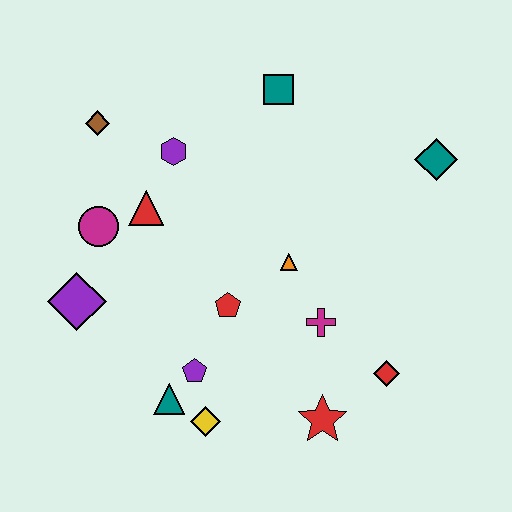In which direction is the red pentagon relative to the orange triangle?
The red pentagon is to the left of the orange triangle.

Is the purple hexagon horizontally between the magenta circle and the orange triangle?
Yes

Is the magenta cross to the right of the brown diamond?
Yes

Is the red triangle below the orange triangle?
No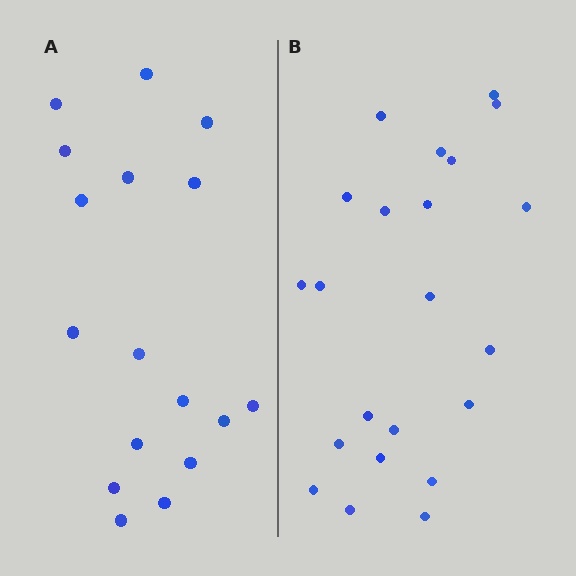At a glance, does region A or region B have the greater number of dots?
Region B (the right region) has more dots.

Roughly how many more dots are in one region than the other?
Region B has about 5 more dots than region A.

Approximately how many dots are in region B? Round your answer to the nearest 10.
About 20 dots. (The exact count is 22, which rounds to 20.)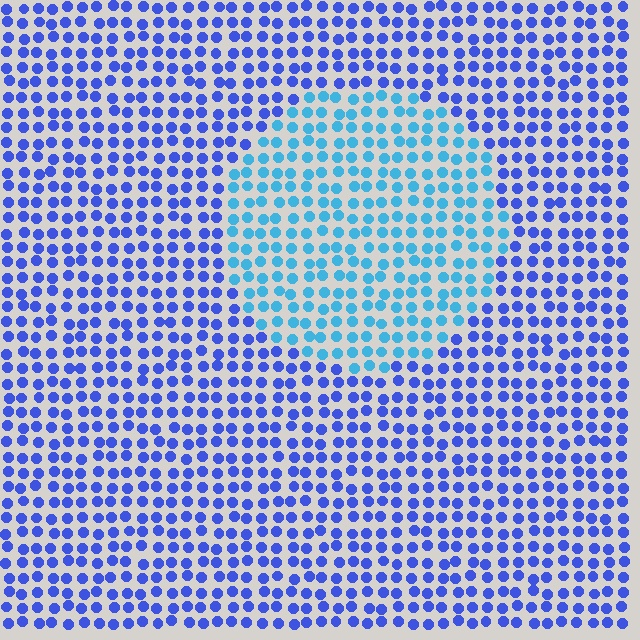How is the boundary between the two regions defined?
The boundary is defined purely by a slight shift in hue (about 36 degrees). Spacing, size, and orientation are identical on both sides.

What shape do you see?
I see a circle.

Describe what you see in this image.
The image is filled with small blue elements in a uniform arrangement. A circle-shaped region is visible where the elements are tinted to a slightly different hue, forming a subtle color boundary.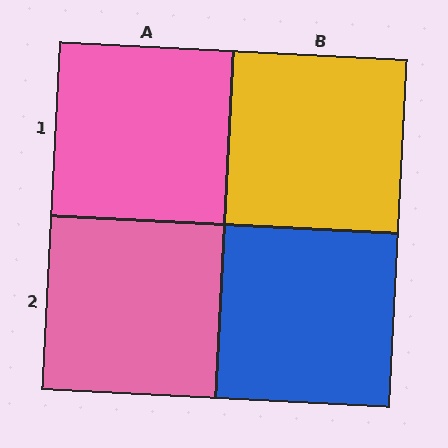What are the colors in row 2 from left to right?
Pink, blue.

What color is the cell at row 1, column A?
Pink.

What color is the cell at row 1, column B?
Yellow.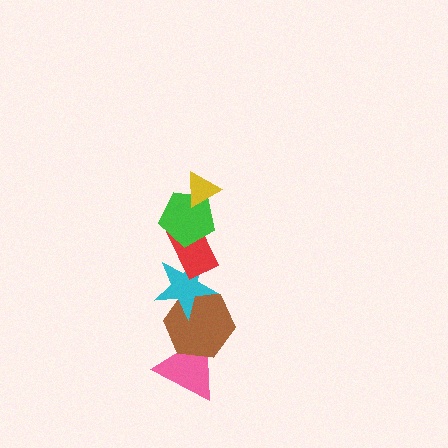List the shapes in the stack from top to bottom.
From top to bottom: the yellow triangle, the green pentagon, the red rectangle, the cyan star, the brown hexagon, the pink triangle.